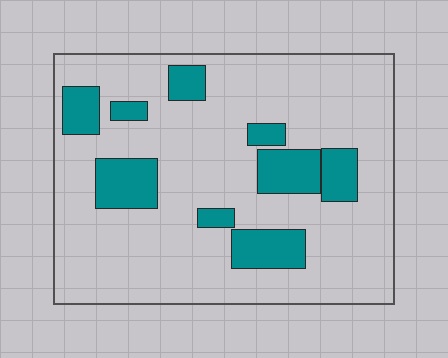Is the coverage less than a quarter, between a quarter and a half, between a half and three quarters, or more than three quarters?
Less than a quarter.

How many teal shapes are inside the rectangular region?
9.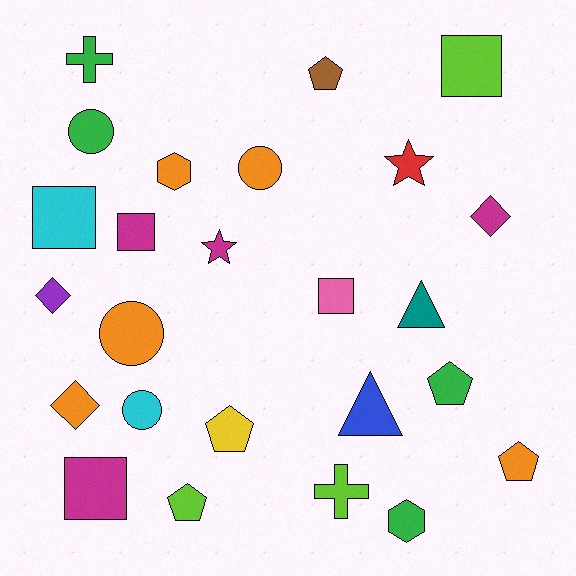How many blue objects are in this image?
There is 1 blue object.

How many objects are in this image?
There are 25 objects.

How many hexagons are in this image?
There are 2 hexagons.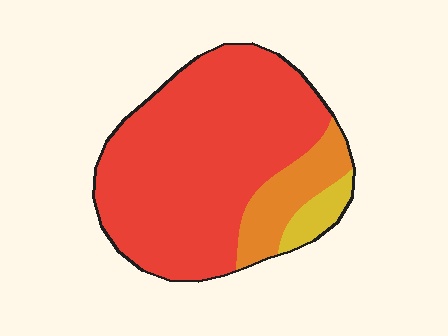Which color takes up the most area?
Red, at roughly 80%.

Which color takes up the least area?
Yellow, at roughly 5%.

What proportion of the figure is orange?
Orange takes up less than a quarter of the figure.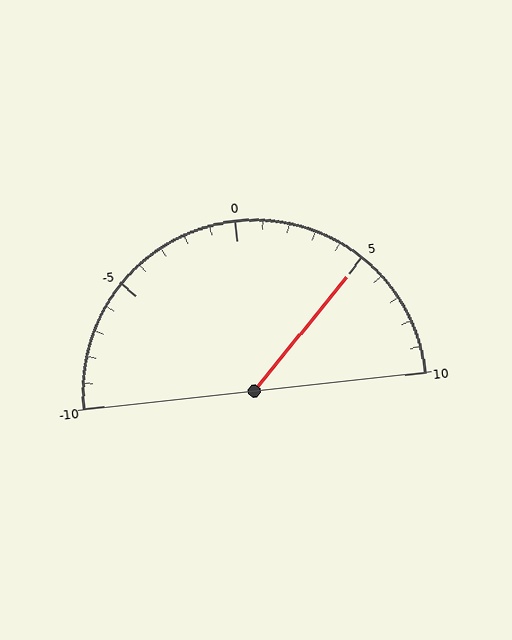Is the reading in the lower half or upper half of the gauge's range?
The reading is in the upper half of the range (-10 to 10).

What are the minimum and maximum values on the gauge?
The gauge ranges from -10 to 10.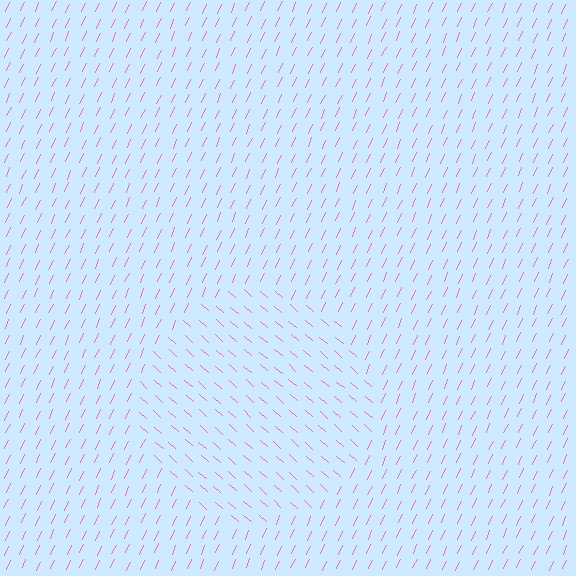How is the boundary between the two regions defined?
The boundary is defined purely by a change in line orientation (approximately 73 degrees difference). All lines are the same color and thickness.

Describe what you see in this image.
The image is filled with small pink line segments. A circle region in the image has lines oriented differently from the surrounding lines, creating a visible texture boundary.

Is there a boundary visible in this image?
Yes, there is a texture boundary formed by a change in line orientation.